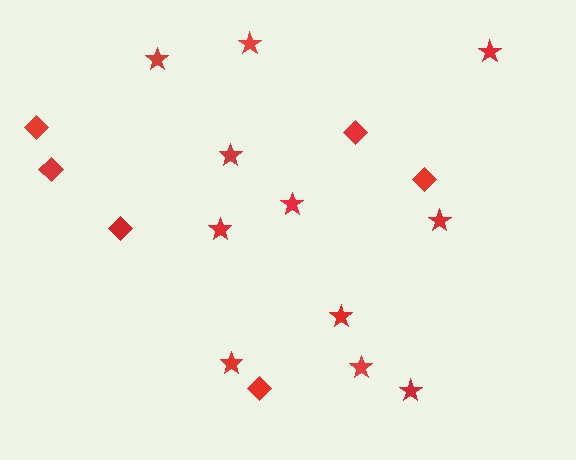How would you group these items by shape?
There are 2 groups: one group of diamonds (6) and one group of stars (11).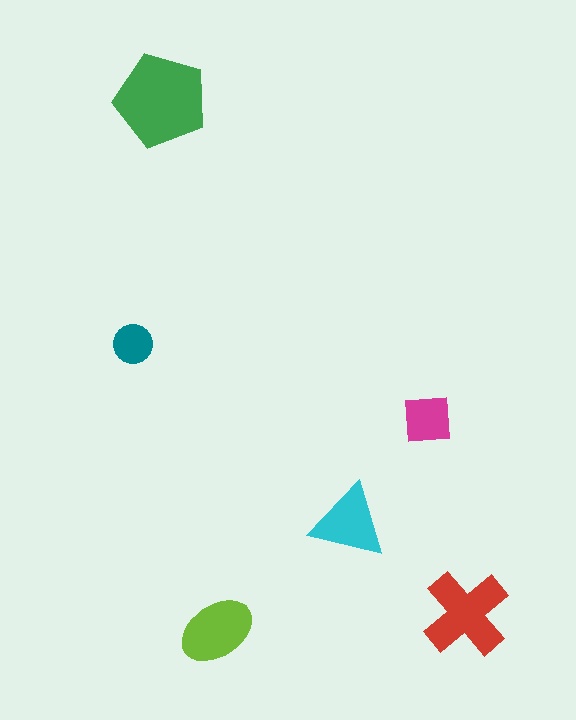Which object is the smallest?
The teal circle.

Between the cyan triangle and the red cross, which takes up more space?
The red cross.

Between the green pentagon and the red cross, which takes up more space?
The green pentagon.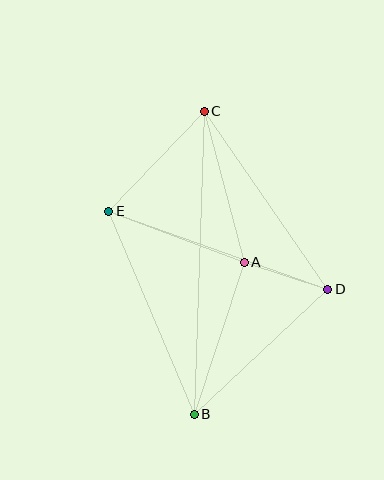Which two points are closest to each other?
Points A and D are closest to each other.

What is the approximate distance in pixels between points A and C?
The distance between A and C is approximately 156 pixels.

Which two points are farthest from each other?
Points B and C are farthest from each other.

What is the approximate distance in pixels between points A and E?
The distance between A and E is approximately 145 pixels.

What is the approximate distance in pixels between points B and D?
The distance between B and D is approximately 183 pixels.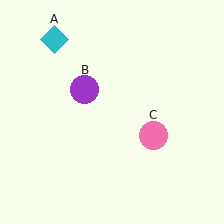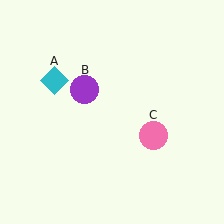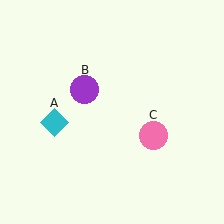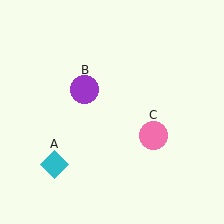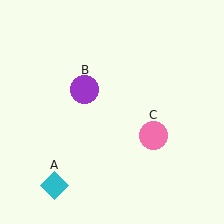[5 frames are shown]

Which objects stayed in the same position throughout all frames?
Purple circle (object B) and pink circle (object C) remained stationary.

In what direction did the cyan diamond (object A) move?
The cyan diamond (object A) moved down.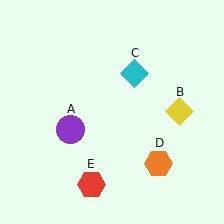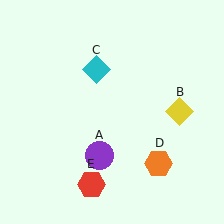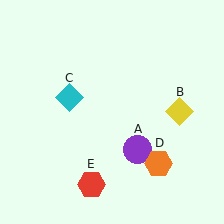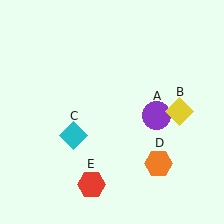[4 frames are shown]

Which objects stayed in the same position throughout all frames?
Yellow diamond (object B) and orange hexagon (object D) and red hexagon (object E) remained stationary.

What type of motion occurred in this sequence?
The purple circle (object A), cyan diamond (object C) rotated counterclockwise around the center of the scene.